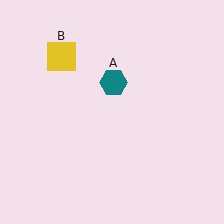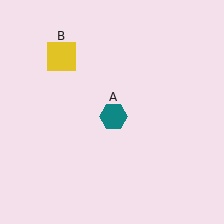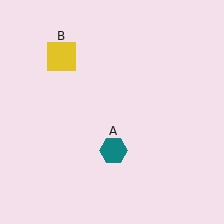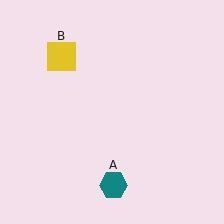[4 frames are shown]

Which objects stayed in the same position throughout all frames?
Yellow square (object B) remained stationary.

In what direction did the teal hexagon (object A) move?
The teal hexagon (object A) moved down.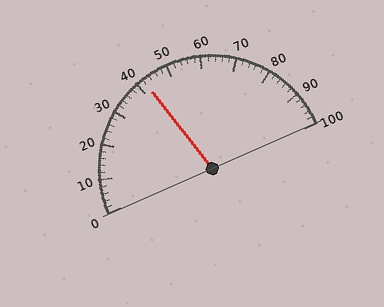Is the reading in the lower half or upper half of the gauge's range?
The reading is in the lower half of the range (0 to 100).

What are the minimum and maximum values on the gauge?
The gauge ranges from 0 to 100.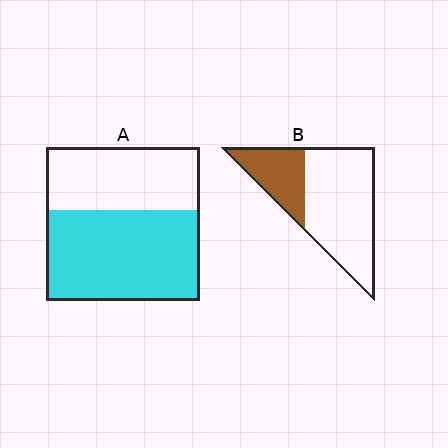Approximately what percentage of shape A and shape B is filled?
A is approximately 60% and B is approximately 30%.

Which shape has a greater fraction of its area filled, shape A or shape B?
Shape A.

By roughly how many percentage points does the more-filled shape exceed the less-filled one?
By roughly 30 percentage points (A over B).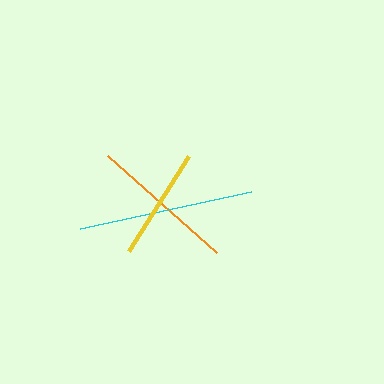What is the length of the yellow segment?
The yellow segment is approximately 113 pixels long.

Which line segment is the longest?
The cyan line is the longest at approximately 175 pixels.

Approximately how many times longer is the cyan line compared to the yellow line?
The cyan line is approximately 1.5 times the length of the yellow line.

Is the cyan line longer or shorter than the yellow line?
The cyan line is longer than the yellow line.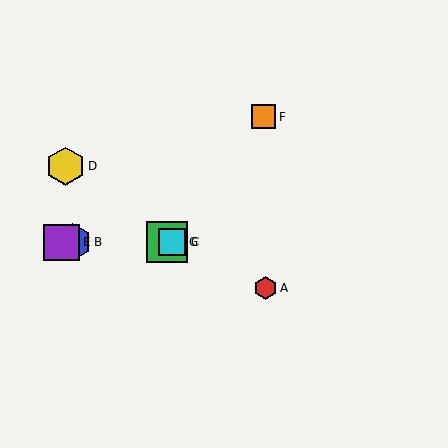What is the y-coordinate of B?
Object B is at y≈242.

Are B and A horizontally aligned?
No, B is at y≈242 and A is at y≈288.